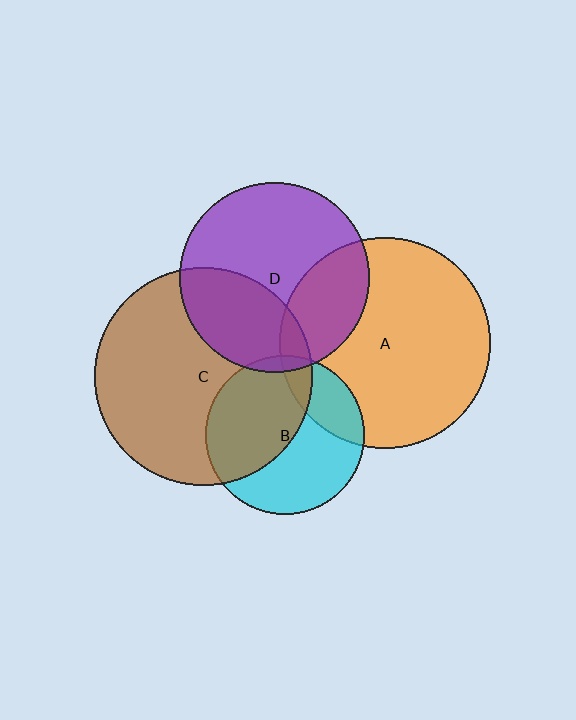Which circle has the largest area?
Circle C (brown).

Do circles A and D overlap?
Yes.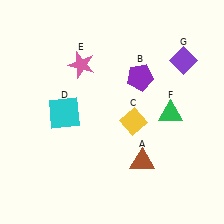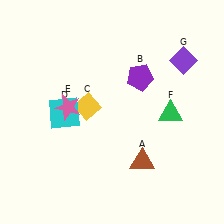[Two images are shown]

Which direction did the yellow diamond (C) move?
The yellow diamond (C) moved left.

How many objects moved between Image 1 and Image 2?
2 objects moved between the two images.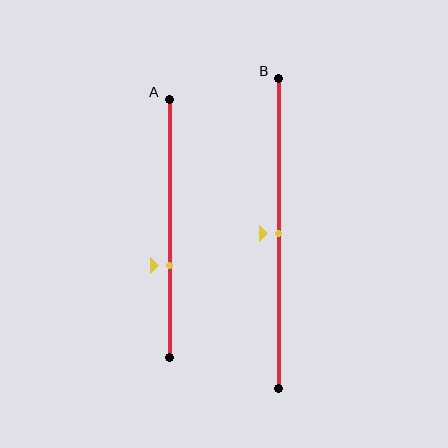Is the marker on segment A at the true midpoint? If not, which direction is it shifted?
No, the marker on segment A is shifted downward by about 14% of the segment length.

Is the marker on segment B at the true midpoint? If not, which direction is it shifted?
Yes, the marker on segment B is at the true midpoint.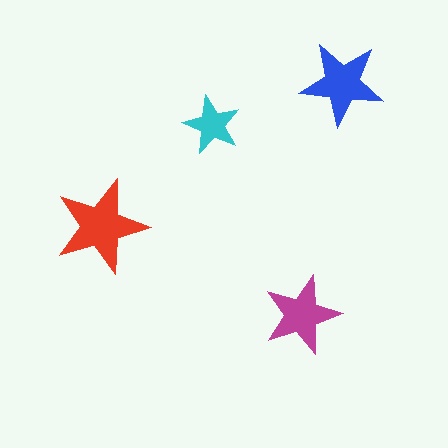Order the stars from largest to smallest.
the red one, the blue one, the magenta one, the cyan one.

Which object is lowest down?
The magenta star is bottommost.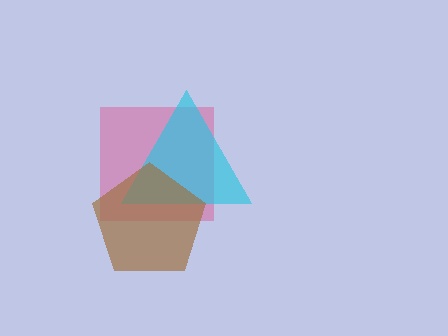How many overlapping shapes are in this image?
There are 3 overlapping shapes in the image.